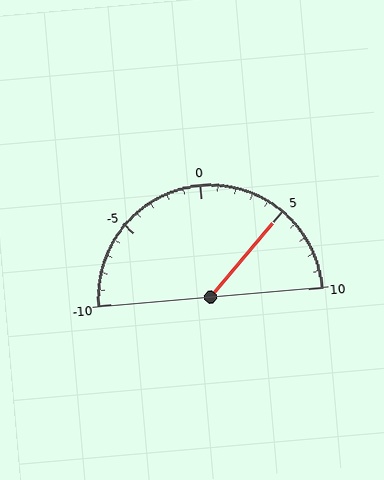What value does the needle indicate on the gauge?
The needle indicates approximately 5.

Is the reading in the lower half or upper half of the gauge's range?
The reading is in the upper half of the range (-10 to 10).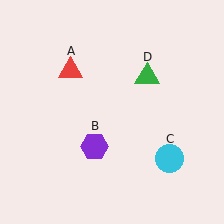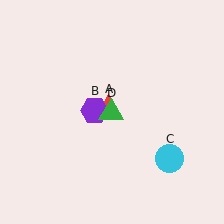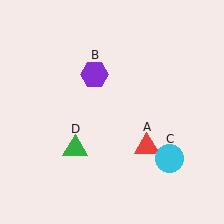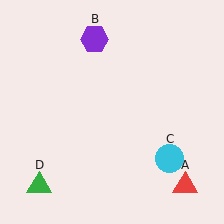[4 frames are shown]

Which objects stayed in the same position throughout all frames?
Cyan circle (object C) remained stationary.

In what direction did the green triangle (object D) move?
The green triangle (object D) moved down and to the left.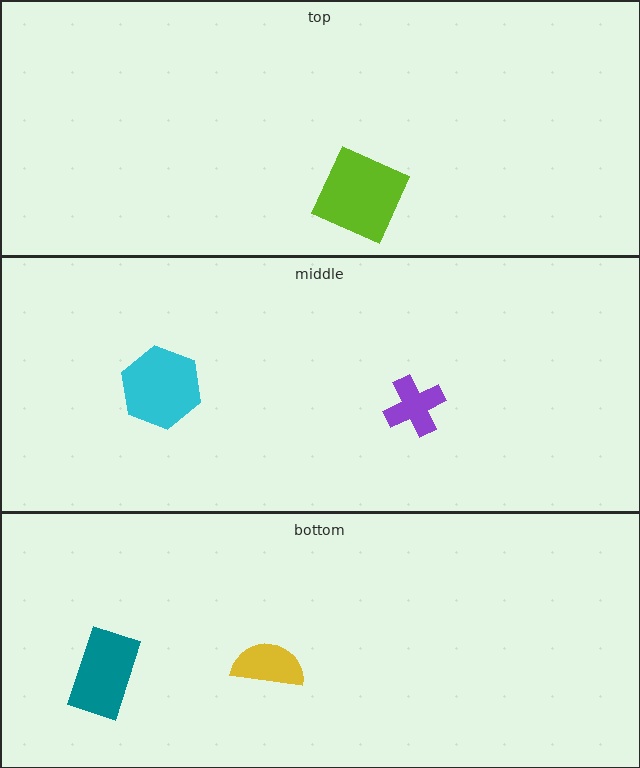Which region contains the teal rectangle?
The bottom region.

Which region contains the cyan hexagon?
The middle region.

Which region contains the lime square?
The top region.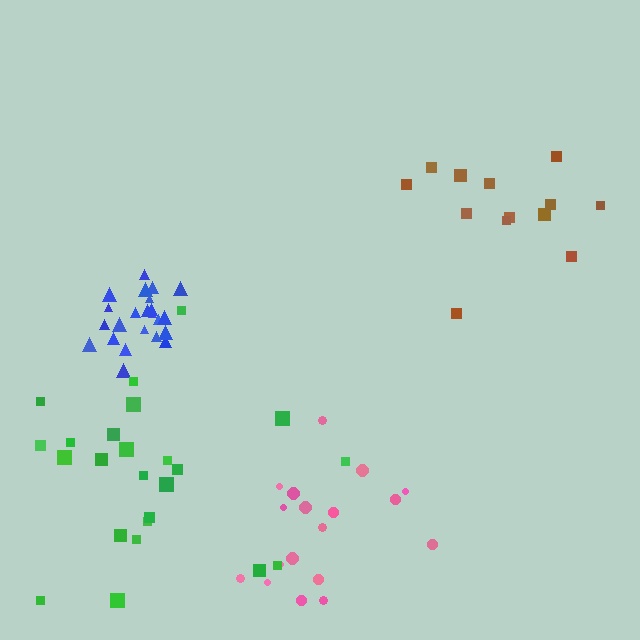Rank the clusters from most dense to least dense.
blue, pink, green, brown.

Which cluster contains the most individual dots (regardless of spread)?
Green (24).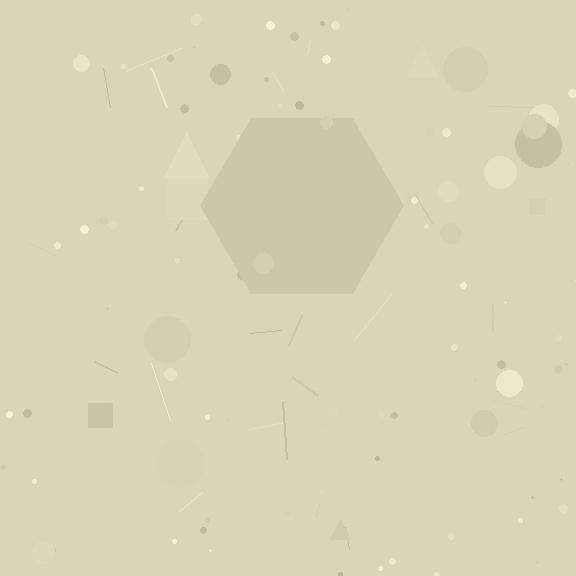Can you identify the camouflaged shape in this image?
The camouflaged shape is a hexagon.